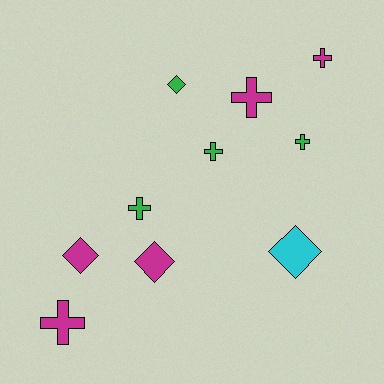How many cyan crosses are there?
There are no cyan crosses.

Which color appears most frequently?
Magenta, with 5 objects.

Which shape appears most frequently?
Cross, with 6 objects.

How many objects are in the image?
There are 10 objects.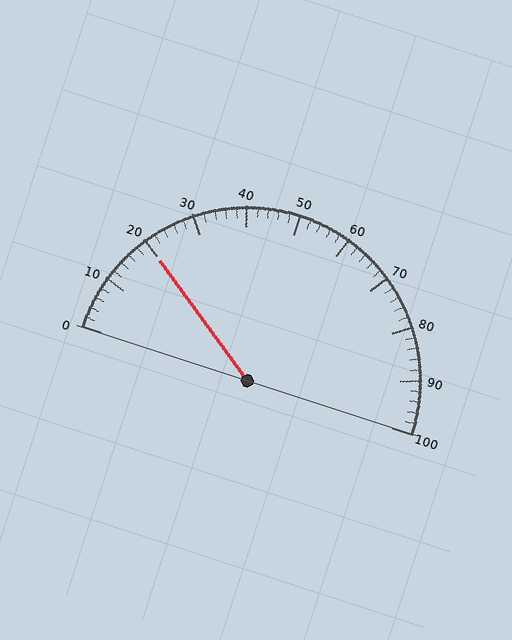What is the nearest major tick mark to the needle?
The nearest major tick mark is 20.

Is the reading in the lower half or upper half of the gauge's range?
The reading is in the lower half of the range (0 to 100).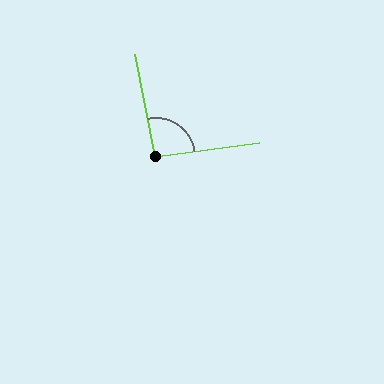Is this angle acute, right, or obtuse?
It is approximately a right angle.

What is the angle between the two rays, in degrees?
Approximately 93 degrees.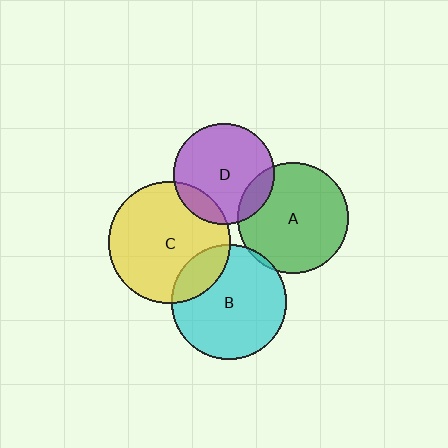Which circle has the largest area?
Circle C (yellow).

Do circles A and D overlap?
Yes.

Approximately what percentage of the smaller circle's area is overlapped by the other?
Approximately 15%.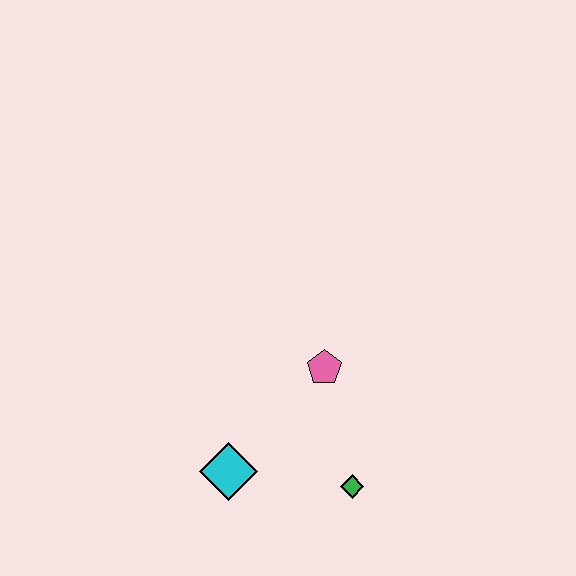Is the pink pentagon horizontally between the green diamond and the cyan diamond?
Yes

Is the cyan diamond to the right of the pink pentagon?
No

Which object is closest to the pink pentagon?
The green diamond is closest to the pink pentagon.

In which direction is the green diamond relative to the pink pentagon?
The green diamond is below the pink pentagon.